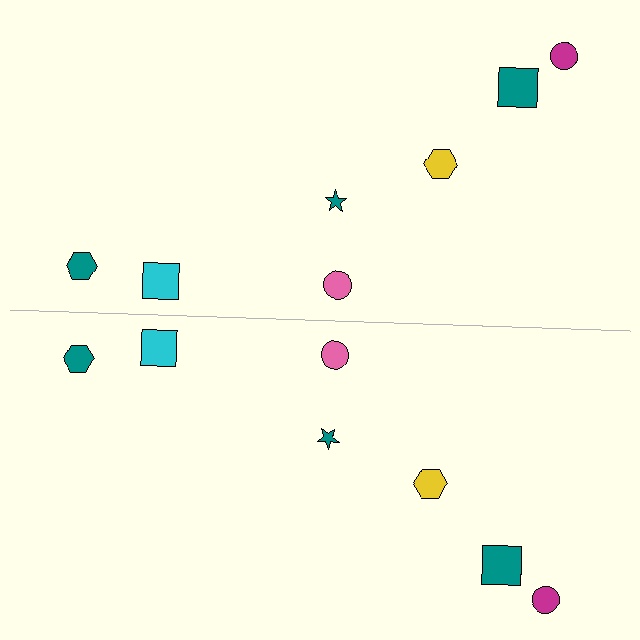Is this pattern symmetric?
Yes, this pattern has bilateral (reflection) symmetry.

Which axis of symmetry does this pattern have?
The pattern has a horizontal axis of symmetry running through the center of the image.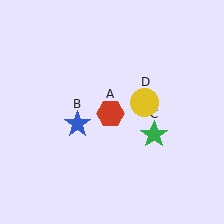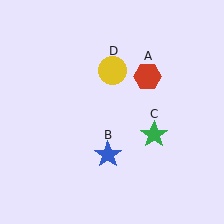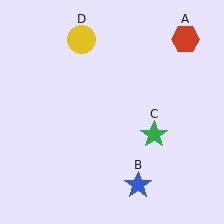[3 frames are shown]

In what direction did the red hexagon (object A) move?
The red hexagon (object A) moved up and to the right.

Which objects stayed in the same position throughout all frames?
Green star (object C) remained stationary.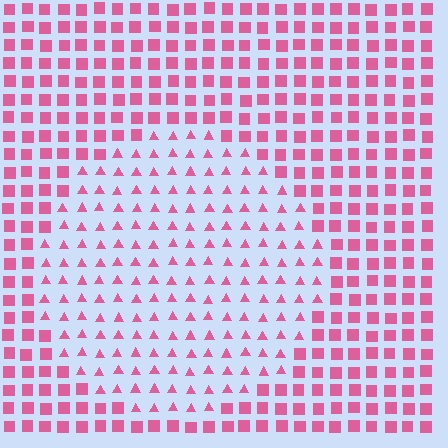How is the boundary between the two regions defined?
The boundary is defined by a change in element shape: triangles inside vs. squares outside. All elements share the same color and spacing.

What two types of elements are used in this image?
The image uses triangles inside the circle region and squares outside it.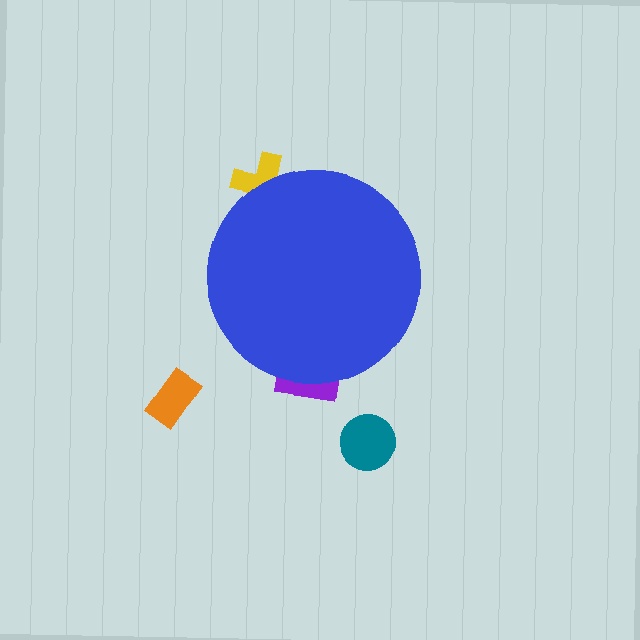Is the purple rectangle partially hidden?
Yes, the purple rectangle is partially hidden behind the blue circle.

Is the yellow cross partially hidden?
Yes, the yellow cross is partially hidden behind the blue circle.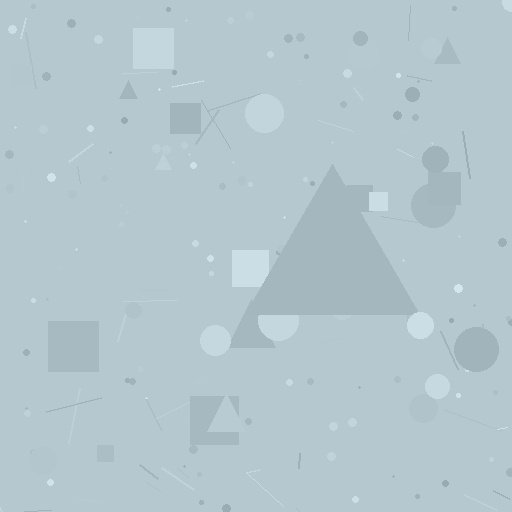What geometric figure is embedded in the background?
A triangle is embedded in the background.